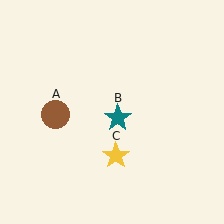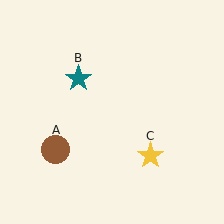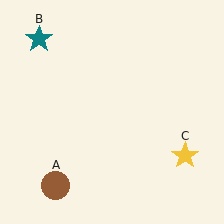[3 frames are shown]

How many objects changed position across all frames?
3 objects changed position: brown circle (object A), teal star (object B), yellow star (object C).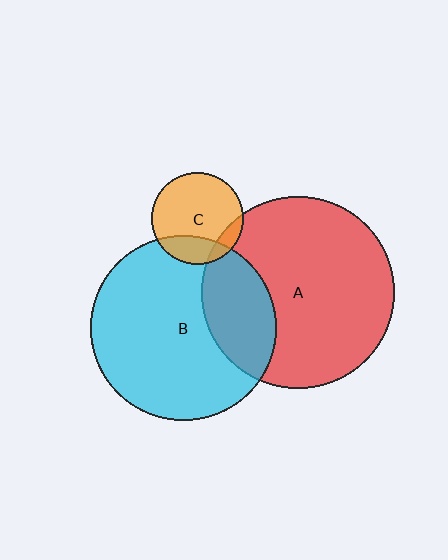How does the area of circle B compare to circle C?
Approximately 4.1 times.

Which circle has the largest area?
Circle A (red).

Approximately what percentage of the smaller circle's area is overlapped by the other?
Approximately 25%.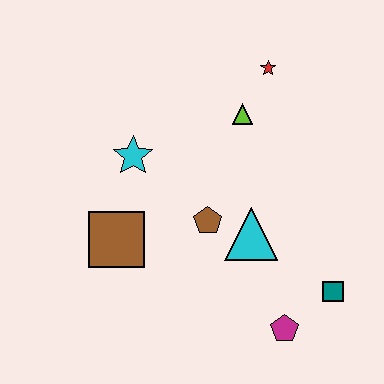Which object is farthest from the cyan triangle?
The red star is farthest from the cyan triangle.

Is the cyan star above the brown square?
Yes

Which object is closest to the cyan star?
The brown square is closest to the cyan star.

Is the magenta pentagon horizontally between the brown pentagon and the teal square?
Yes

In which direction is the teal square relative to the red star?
The teal square is below the red star.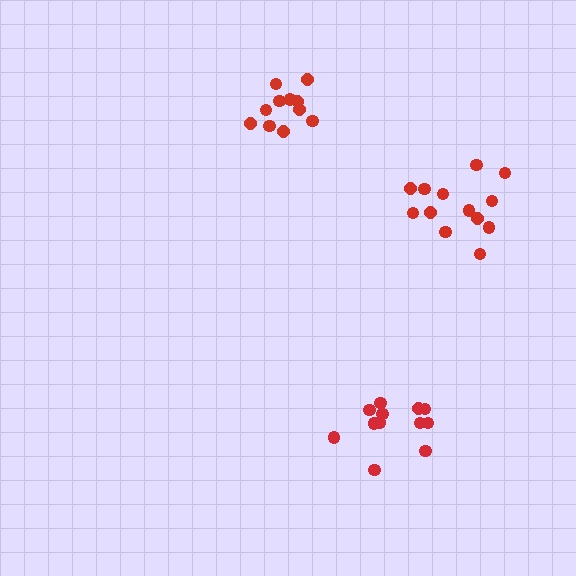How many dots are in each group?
Group 1: 11 dots, Group 2: 13 dots, Group 3: 12 dots (36 total).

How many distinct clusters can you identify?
There are 3 distinct clusters.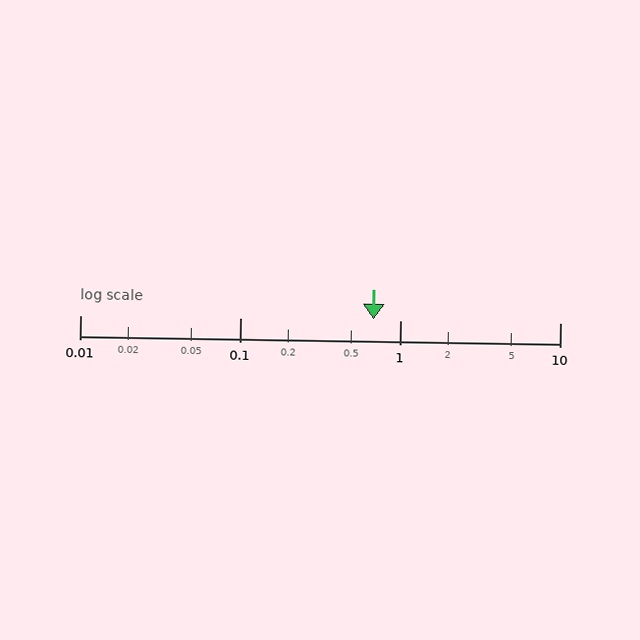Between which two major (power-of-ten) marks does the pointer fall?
The pointer is between 0.1 and 1.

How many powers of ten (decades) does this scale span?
The scale spans 3 decades, from 0.01 to 10.